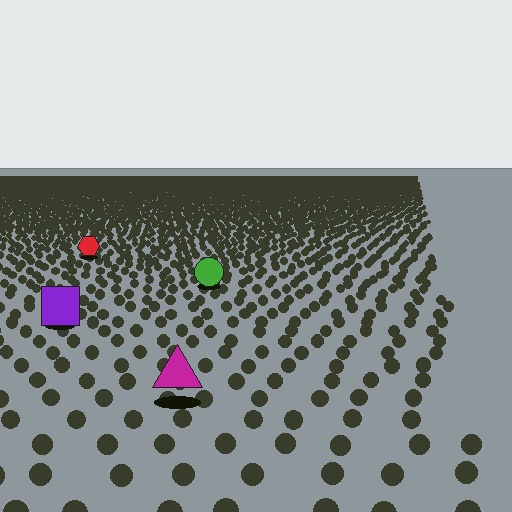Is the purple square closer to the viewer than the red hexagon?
Yes. The purple square is closer — you can tell from the texture gradient: the ground texture is coarser near it.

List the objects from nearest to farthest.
From nearest to farthest: the magenta triangle, the purple square, the green circle, the red hexagon.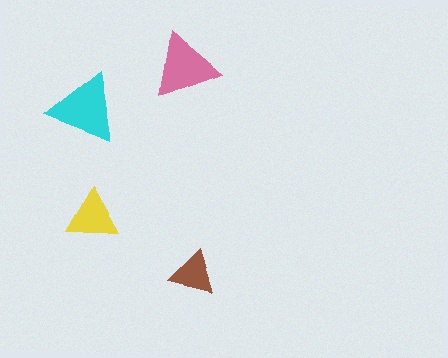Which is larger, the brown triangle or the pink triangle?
The pink one.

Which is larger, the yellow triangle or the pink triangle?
The pink one.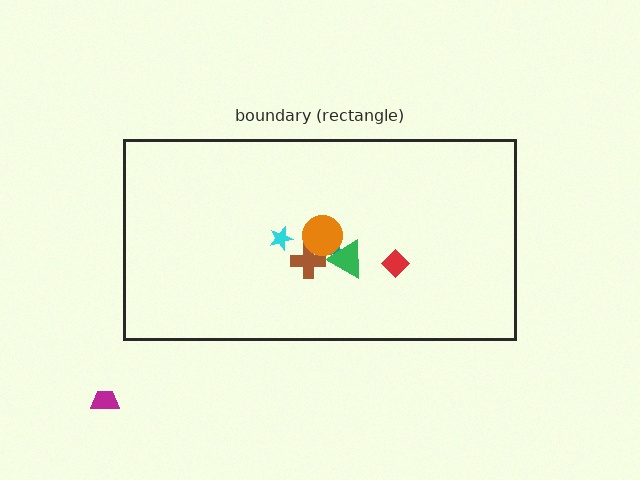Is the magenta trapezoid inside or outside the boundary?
Outside.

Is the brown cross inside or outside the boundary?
Inside.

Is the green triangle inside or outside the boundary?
Inside.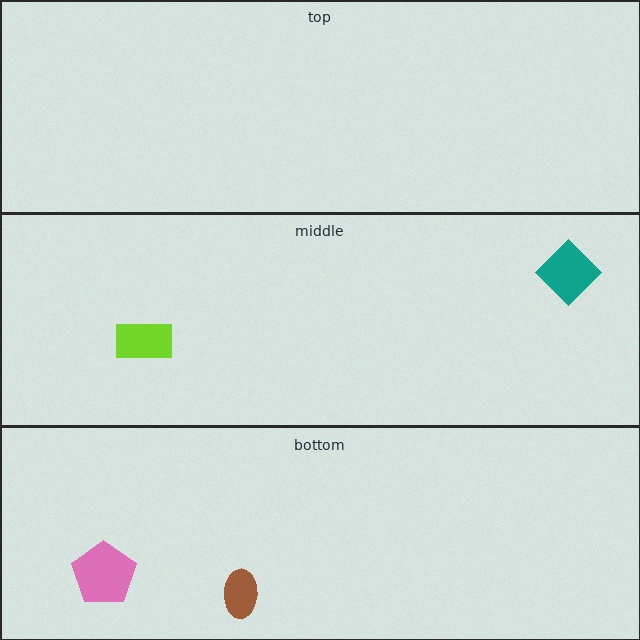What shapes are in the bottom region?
The pink pentagon, the brown ellipse.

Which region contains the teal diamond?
The middle region.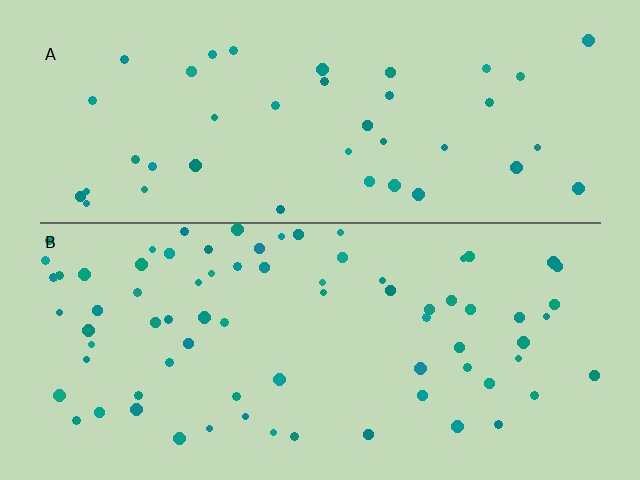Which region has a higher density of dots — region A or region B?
B (the bottom).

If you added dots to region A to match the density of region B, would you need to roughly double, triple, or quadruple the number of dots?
Approximately double.